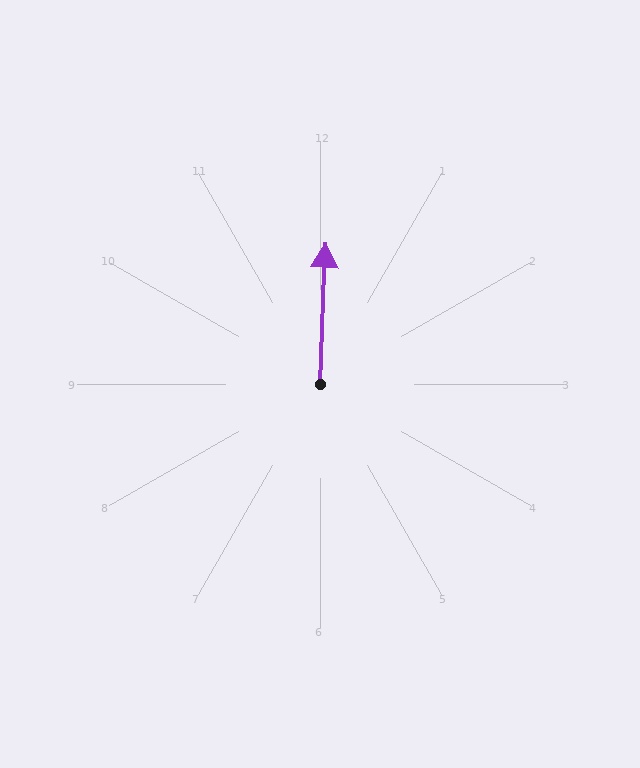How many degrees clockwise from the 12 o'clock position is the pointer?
Approximately 2 degrees.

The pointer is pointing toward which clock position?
Roughly 12 o'clock.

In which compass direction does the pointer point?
North.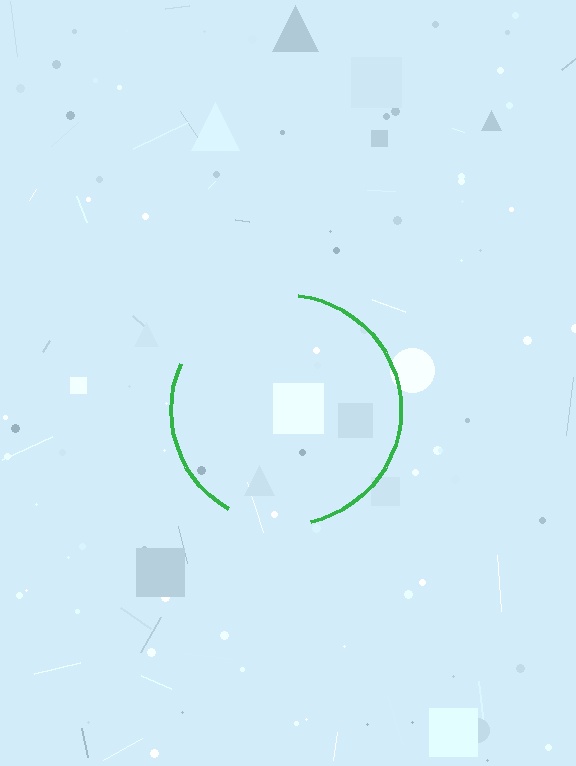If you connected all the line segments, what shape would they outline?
They would outline a circle.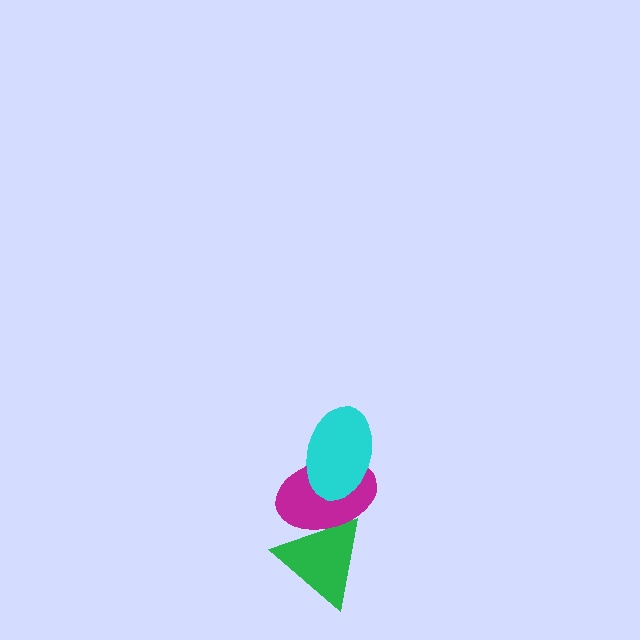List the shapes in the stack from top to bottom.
From top to bottom: the cyan ellipse, the magenta ellipse, the green triangle.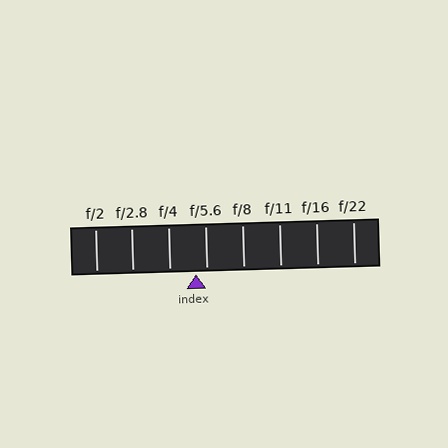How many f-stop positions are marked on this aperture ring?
There are 8 f-stop positions marked.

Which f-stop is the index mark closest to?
The index mark is closest to f/5.6.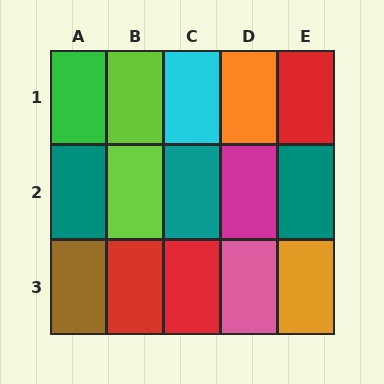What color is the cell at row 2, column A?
Teal.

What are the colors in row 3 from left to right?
Brown, red, red, pink, orange.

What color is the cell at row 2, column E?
Teal.